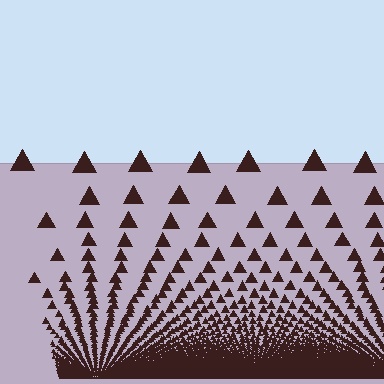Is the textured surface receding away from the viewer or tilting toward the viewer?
The surface appears to tilt toward the viewer. Texture elements get larger and sparser toward the top.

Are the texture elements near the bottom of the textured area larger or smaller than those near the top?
Smaller. The gradient is inverted — elements near the bottom are smaller and denser.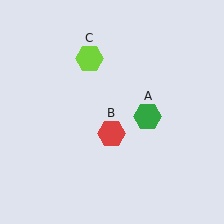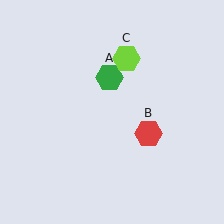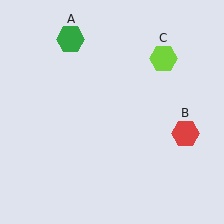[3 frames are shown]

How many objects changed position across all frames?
3 objects changed position: green hexagon (object A), red hexagon (object B), lime hexagon (object C).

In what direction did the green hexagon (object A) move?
The green hexagon (object A) moved up and to the left.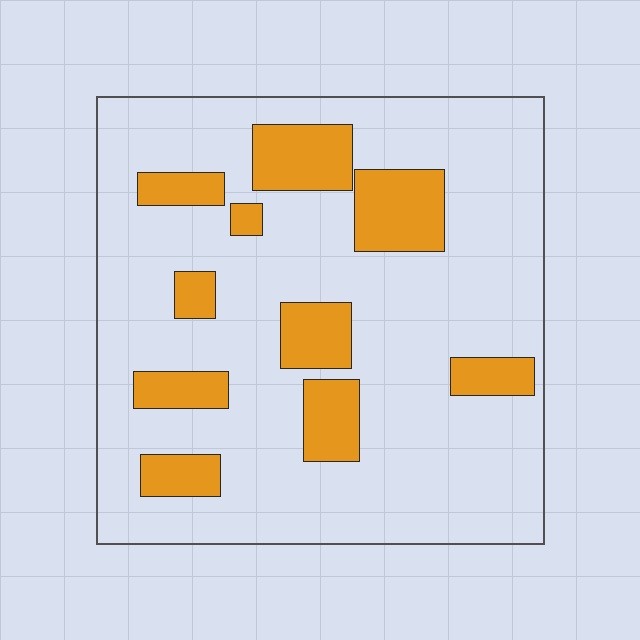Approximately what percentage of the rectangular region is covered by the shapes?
Approximately 20%.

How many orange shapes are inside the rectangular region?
10.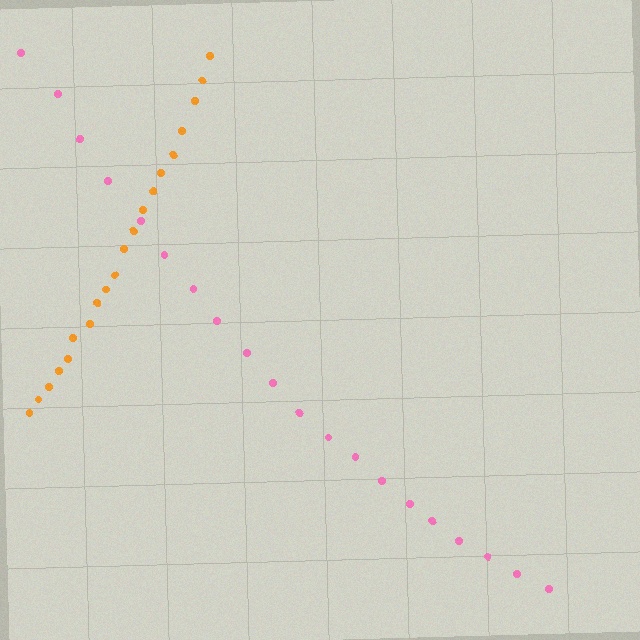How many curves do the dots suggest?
There are 2 distinct paths.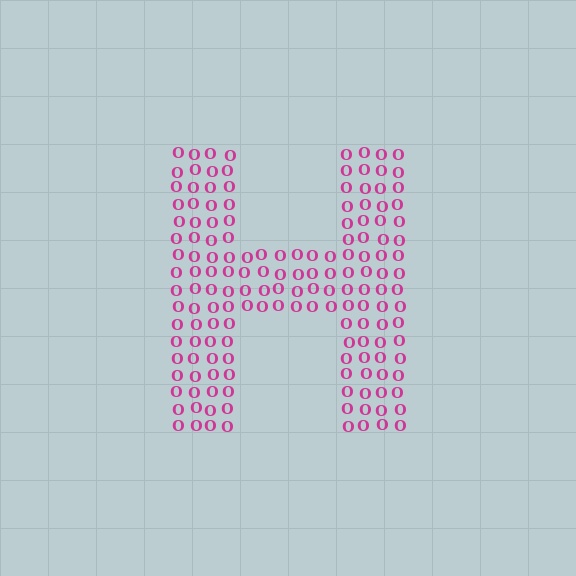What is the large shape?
The large shape is the letter H.